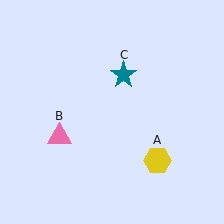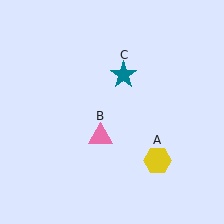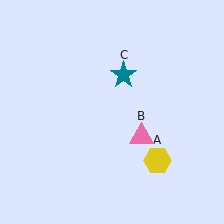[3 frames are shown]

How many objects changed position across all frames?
1 object changed position: pink triangle (object B).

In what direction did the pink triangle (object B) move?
The pink triangle (object B) moved right.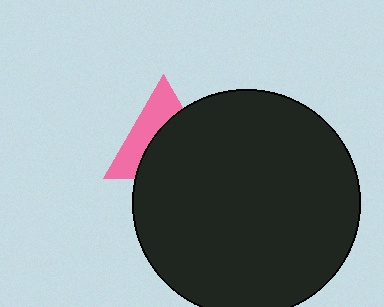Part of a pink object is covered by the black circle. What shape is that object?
It is a triangle.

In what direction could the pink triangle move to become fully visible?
The pink triangle could move toward the upper-left. That would shift it out from behind the black circle entirely.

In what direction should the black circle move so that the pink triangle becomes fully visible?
The black circle should move toward the lower-right. That is the shortest direction to clear the overlap and leave the pink triangle fully visible.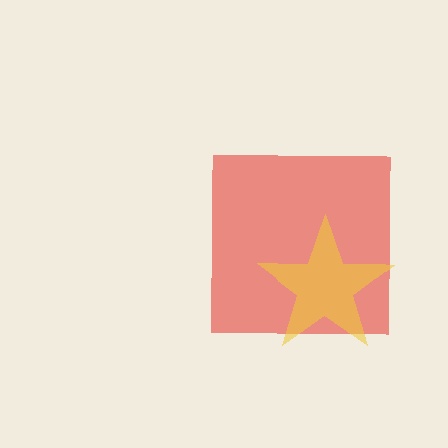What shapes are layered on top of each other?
The layered shapes are: a red square, a yellow star.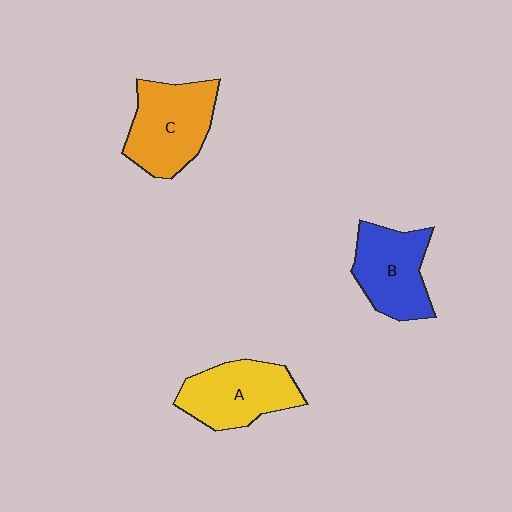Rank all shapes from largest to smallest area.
From largest to smallest: C (orange), A (yellow), B (blue).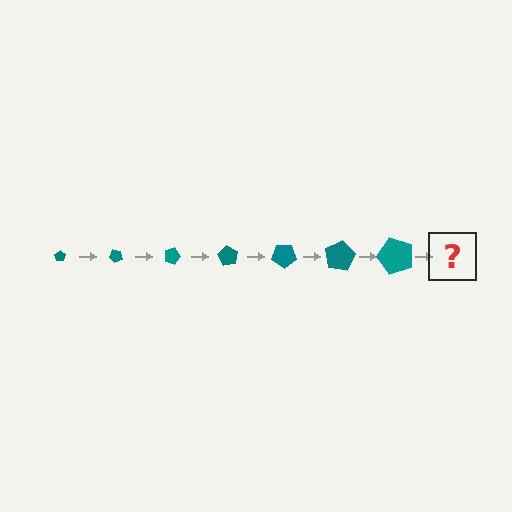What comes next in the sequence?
The next element should be a pentagon, larger than the previous one and rotated 315 degrees from the start.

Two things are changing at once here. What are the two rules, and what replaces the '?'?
The two rules are that the pentagon grows larger each step and it rotates 45 degrees each step. The '?' should be a pentagon, larger than the previous one and rotated 315 degrees from the start.